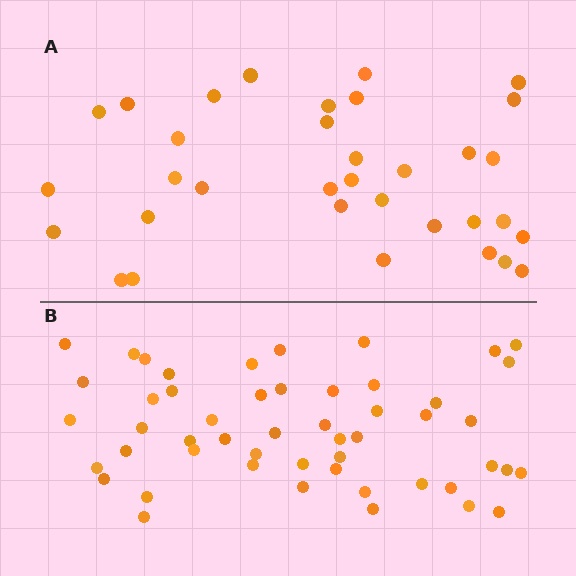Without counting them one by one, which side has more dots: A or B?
Region B (the bottom region) has more dots.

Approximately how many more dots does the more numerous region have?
Region B has approximately 15 more dots than region A.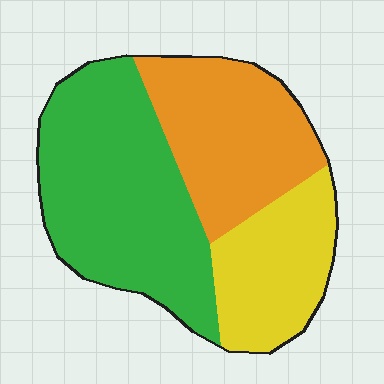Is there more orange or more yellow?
Orange.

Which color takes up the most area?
Green, at roughly 45%.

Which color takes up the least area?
Yellow, at roughly 25%.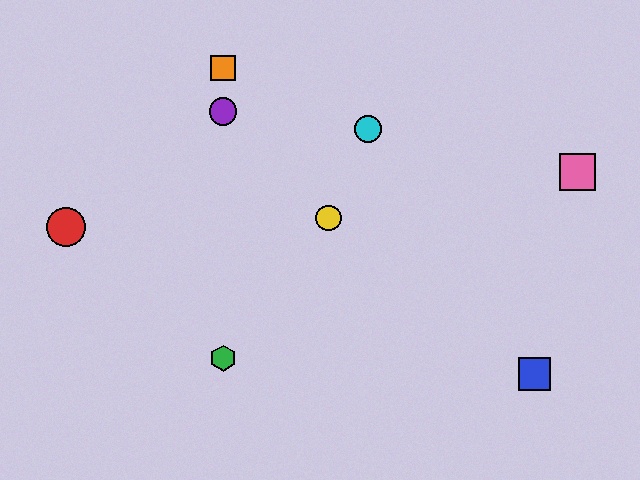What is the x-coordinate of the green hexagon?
The green hexagon is at x≈223.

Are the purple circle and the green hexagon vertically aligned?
Yes, both are at x≈223.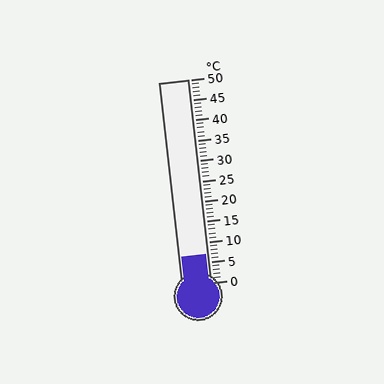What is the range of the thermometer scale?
The thermometer scale ranges from 0°C to 50°C.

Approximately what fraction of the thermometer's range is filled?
The thermometer is filled to approximately 15% of its range.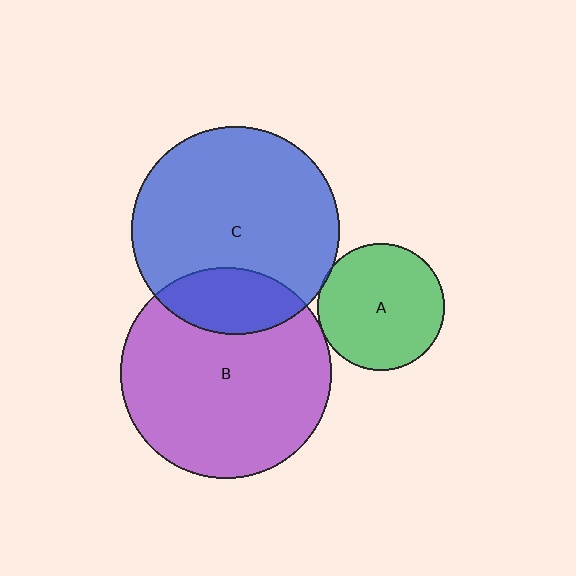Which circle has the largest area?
Circle B (purple).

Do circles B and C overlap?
Yes.